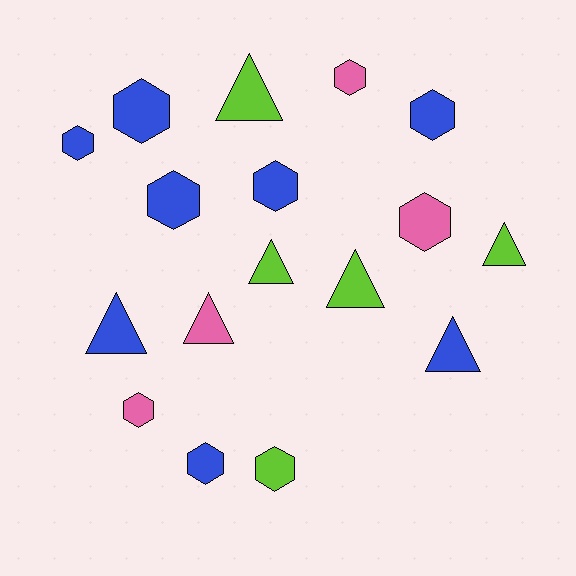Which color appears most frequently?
Blue, with 8 objects.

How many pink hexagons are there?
There are 3 pink hexagons.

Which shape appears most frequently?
Hexagon, with 10 objects.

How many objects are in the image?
There are 17 objects.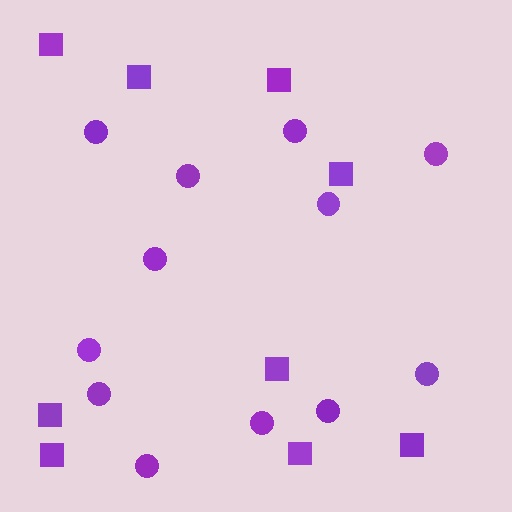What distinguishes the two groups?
There are 2 groups: one group of circles (12) and one group of squares (9).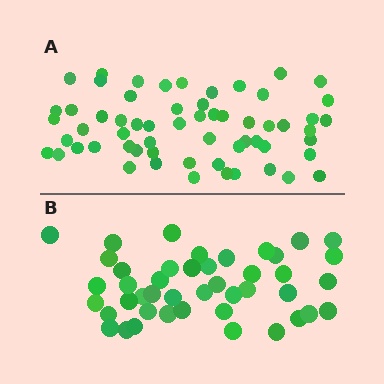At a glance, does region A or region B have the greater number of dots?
Region A (the top region) has more dots.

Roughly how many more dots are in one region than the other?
Region A has approximately 15 more dots than region B.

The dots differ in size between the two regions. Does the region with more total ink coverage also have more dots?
No. Region B has more total ink coverage because its dots are larger, but region A actually contains more individual dots. Total area can be misleading — the number of items is what matters here.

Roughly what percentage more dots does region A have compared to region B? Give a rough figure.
About 35% more.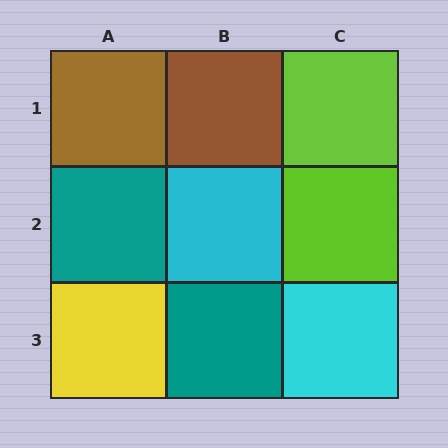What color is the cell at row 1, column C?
Lime.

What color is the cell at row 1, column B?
Brown.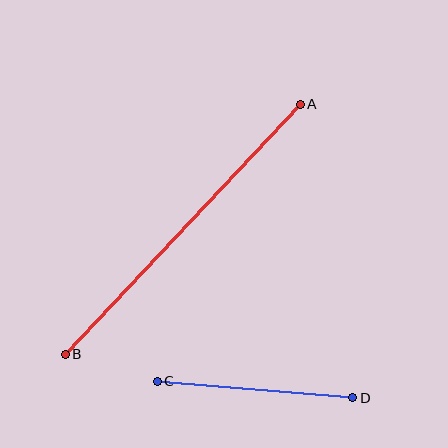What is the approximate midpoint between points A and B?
The midpoint is at approximately (183, 229) pixels.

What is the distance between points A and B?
The distance is approximately 343 pixels.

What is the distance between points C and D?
The distance is approximately 196 pixels.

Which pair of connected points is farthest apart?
Points A and B are farthest apart.